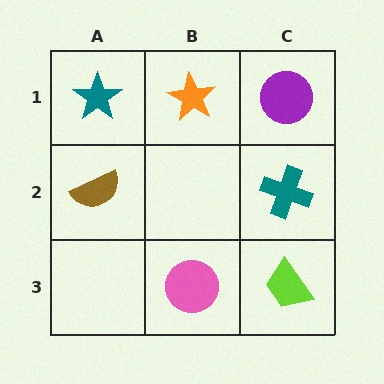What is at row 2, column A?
A brown semicircle.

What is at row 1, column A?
A teal star.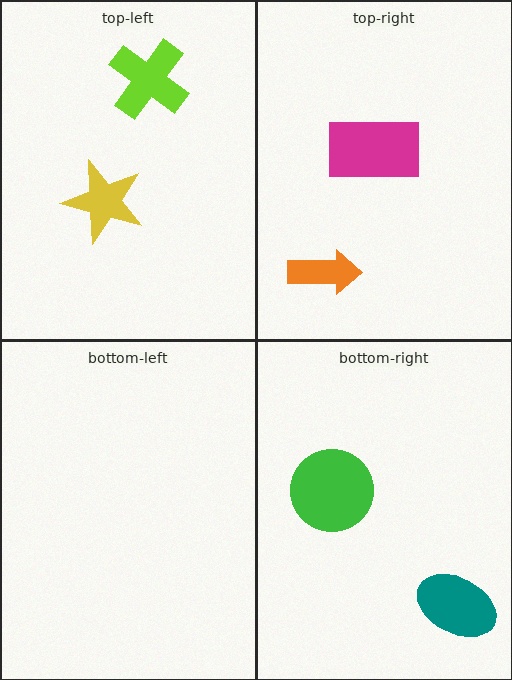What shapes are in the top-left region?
The yellow star, the lime cross.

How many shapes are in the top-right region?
2.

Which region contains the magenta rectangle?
The top-right region.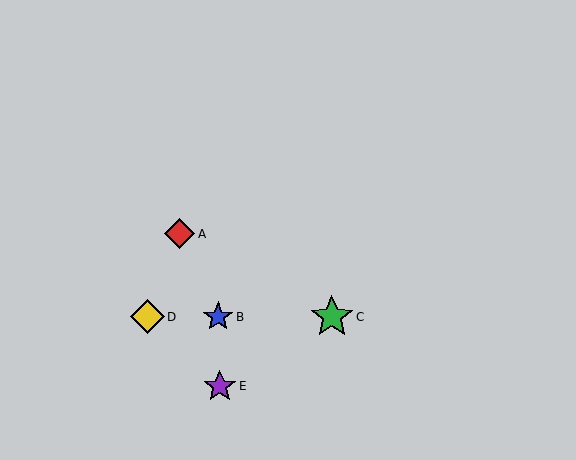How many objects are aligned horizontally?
3 objects (B, C, D) are aligned horizontally.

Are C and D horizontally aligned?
Yes, both are at y≈317.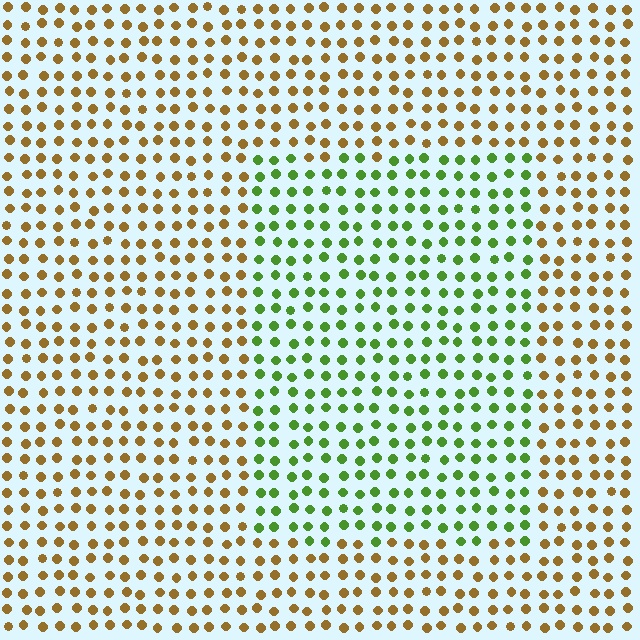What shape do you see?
I see a rectangle.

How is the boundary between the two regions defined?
The boundary is defined purely by a slight shift in hue (about 64 degrees). Spacing, size, and orientation are identical on both sides.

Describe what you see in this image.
The image is filled with small brown elements in a uniform arrangement. A rectangle-shaped region is visible where the elements are tinted to a slightly different hue, forming a subtle color boundary.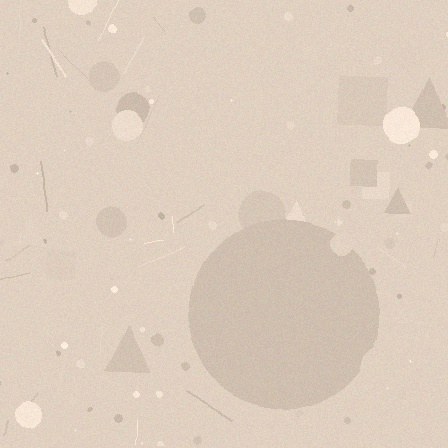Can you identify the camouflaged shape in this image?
The camouflaged shape is a circle.